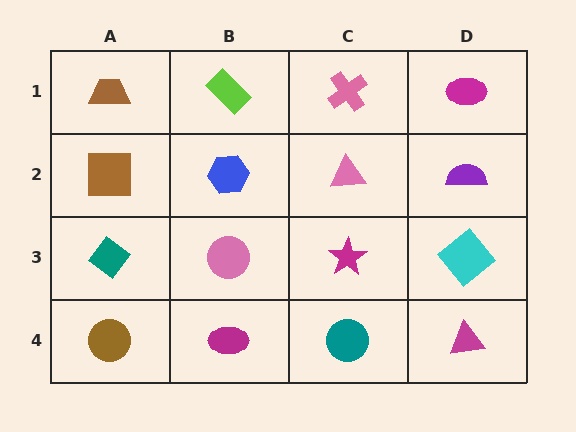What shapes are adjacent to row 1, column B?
A blue hexagon (row 2, column B), a brown trapezoid (row 1, column A), a pink cross (row 1, column C).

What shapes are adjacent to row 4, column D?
A cyan diamond (row 3, column D), a teal circle (row 4, column C).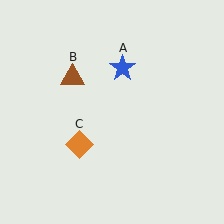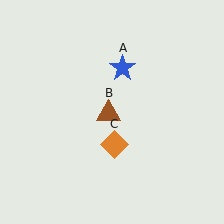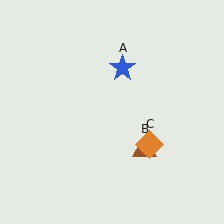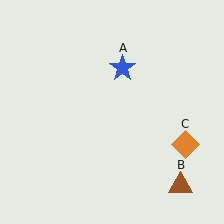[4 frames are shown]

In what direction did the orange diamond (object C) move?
The orange diamond (object C) moved right.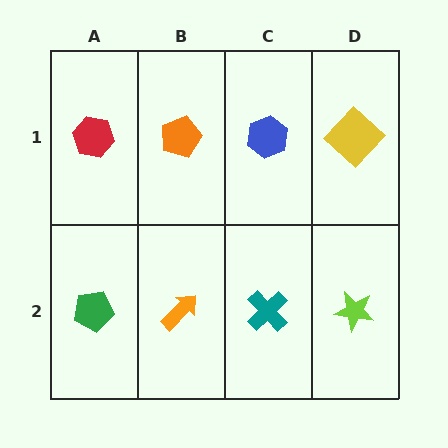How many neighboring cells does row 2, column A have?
2.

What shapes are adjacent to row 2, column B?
An orange pentagon (row 1, column B), a green pentagon (row 2, column A), a teal cross (row 2, column C).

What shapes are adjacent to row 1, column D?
A lime star (row 2, column D), a blue hexagon (row 1, column C).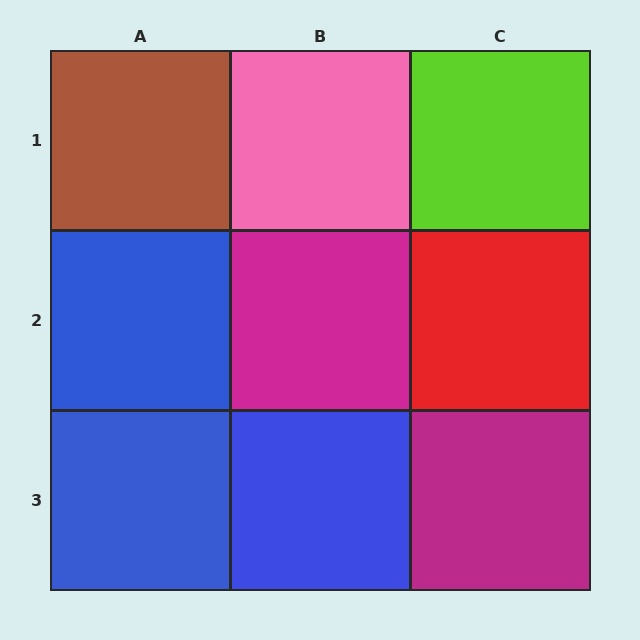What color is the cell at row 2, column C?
Red.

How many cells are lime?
1 cell is lime.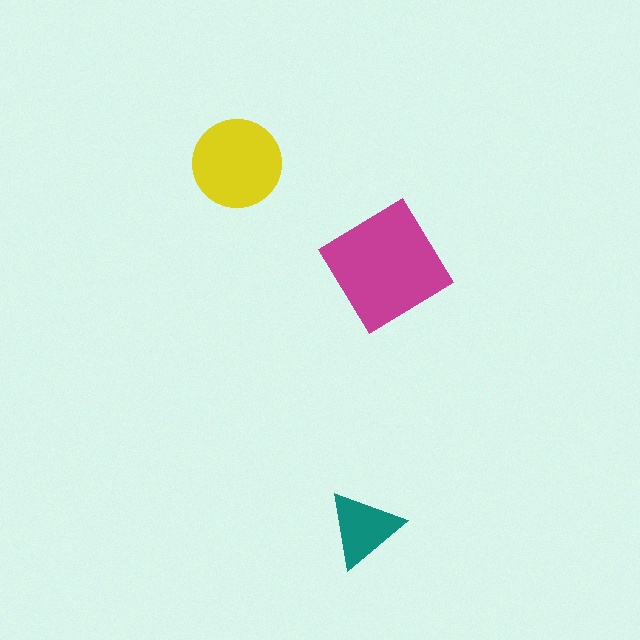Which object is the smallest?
The teal triangle.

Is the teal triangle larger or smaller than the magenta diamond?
Smaller.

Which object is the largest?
The magenta diamond.